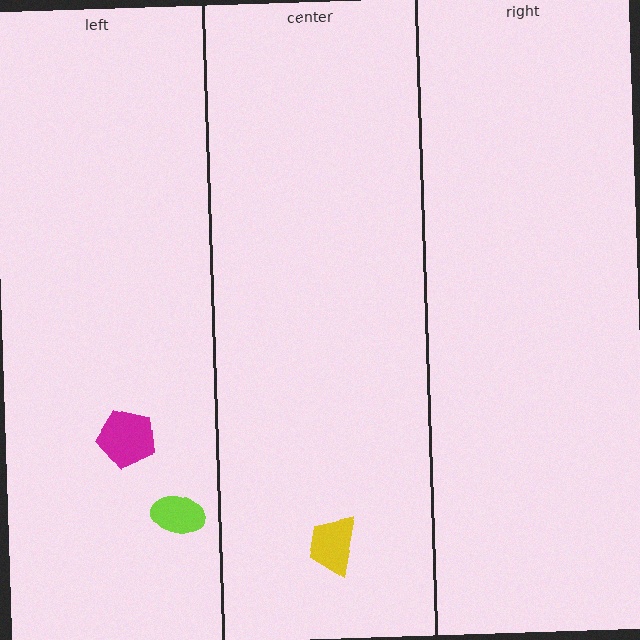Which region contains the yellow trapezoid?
The center region.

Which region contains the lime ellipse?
The left region.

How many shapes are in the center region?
1.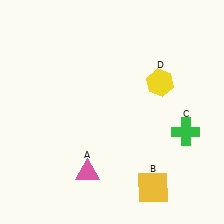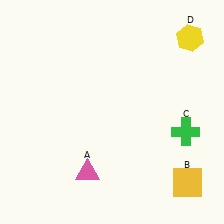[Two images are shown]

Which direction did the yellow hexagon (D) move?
The yellow hexagon (D) moved up.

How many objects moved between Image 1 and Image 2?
2 objects moved between the two images.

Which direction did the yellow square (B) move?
The yellow square (B) moved right.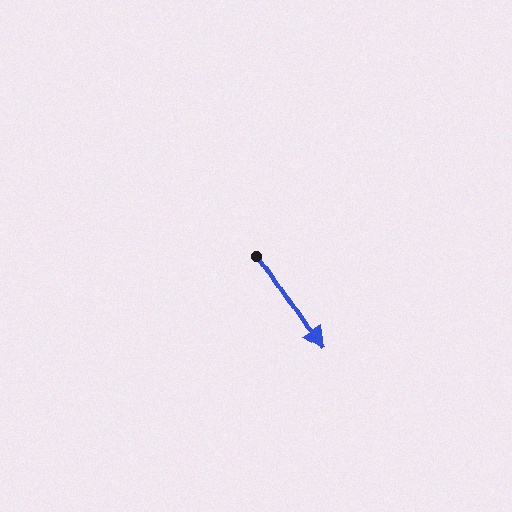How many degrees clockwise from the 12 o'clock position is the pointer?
Approximately 146 degrees.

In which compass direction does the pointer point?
Southeast.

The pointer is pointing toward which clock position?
Roughly 5 o'clock.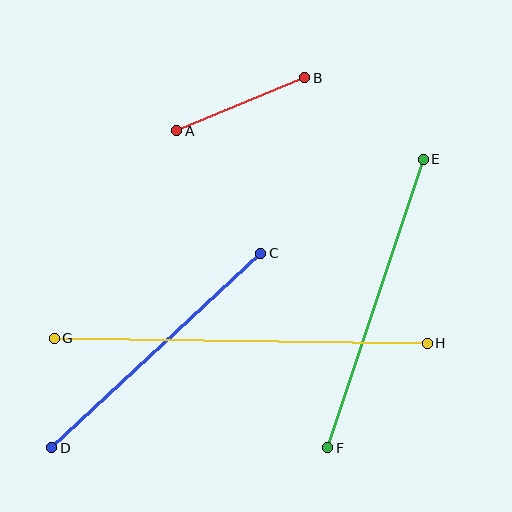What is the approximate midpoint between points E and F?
The midpoint is at approximately (376, 303) pixels.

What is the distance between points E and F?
The distance is approximately 304 pixels.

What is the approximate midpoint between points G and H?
The midpoint is at approximately (241, 341) pixels.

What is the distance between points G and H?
The distance is approximately 373 pixels.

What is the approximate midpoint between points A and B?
The midpoint is at approximately (241, 104) pixels.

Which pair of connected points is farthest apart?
Points G and H are farthest apart.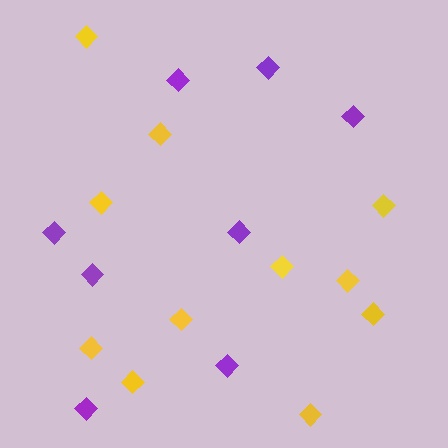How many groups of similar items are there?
There are 2 groups: one group of purple diamonds (8) and one group of yellow diamonds (11).